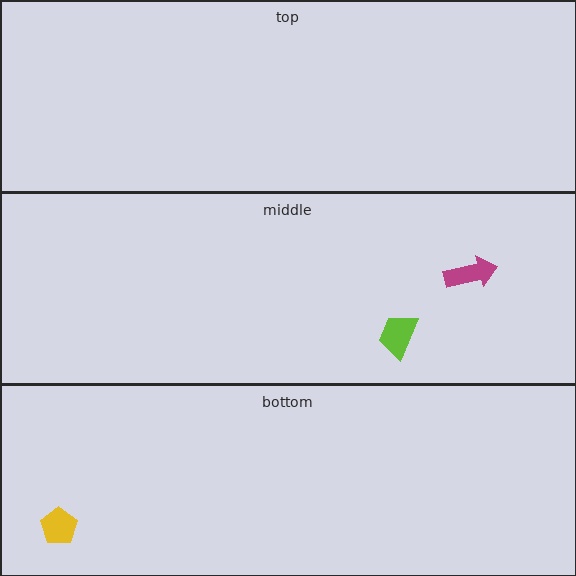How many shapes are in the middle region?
2.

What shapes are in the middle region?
The lime trapezoid, the magenta arrow.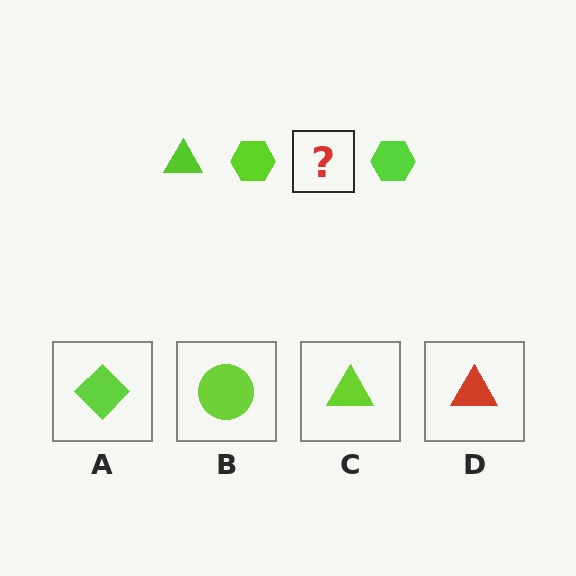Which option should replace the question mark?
Option C.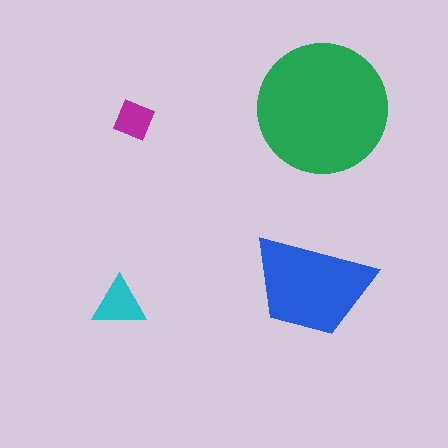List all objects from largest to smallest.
The green circle, the blue trapezoid, the cyan triangle, the magenta diamond.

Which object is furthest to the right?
The green circle is rightmost.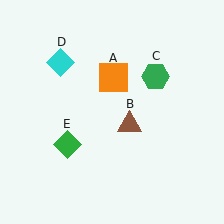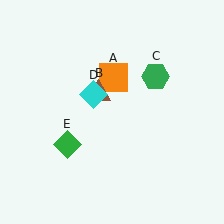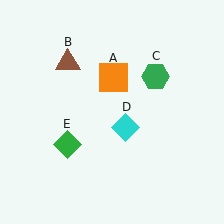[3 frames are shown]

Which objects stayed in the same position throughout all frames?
Orange square (object A) and green hexagon (object C) and green diamond (object E) remained stationary.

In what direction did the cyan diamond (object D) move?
The cyan diamond (object D) moved down and to the right.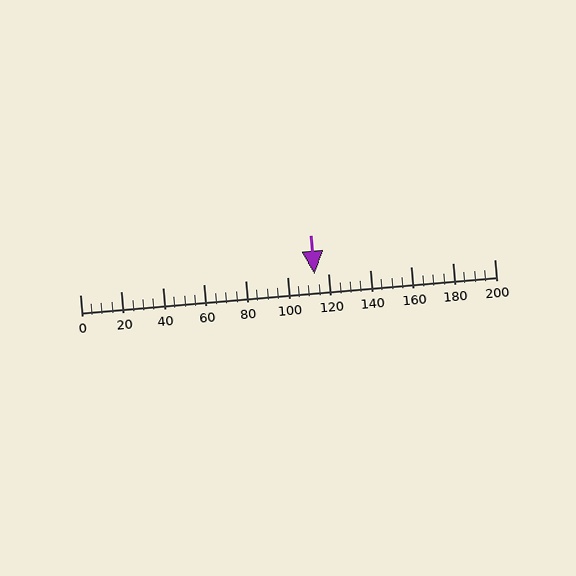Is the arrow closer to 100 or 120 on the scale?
The arrow is closer to 120.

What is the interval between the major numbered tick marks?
The major tick marks are spaced 20 units apart.